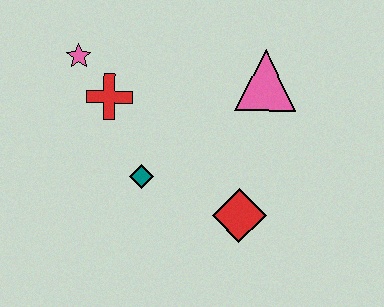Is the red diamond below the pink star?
Yes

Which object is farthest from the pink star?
The red diamond is farthest from the pink star.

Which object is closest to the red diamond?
The teal diamond is closest to the red diamond.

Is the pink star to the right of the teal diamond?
No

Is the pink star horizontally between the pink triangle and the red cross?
No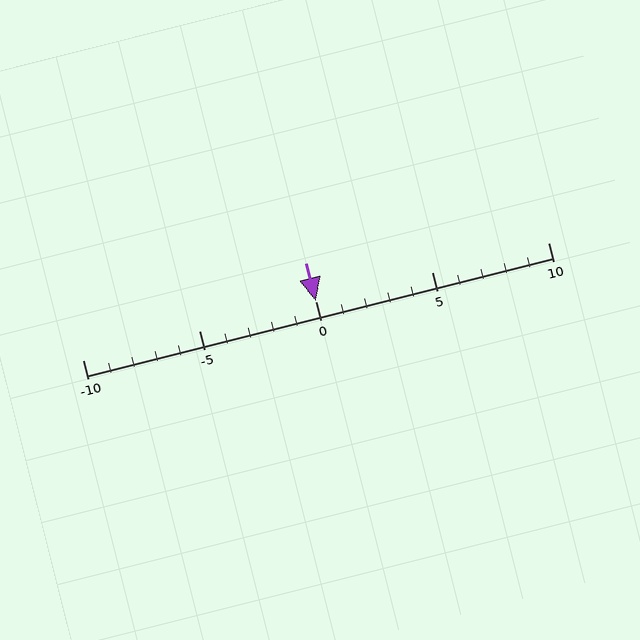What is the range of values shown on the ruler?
The ruler shows values from -10 to 10.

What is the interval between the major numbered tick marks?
The major tick marks are spaced 5 units apart.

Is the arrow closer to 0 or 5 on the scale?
The arrow is closer to 0.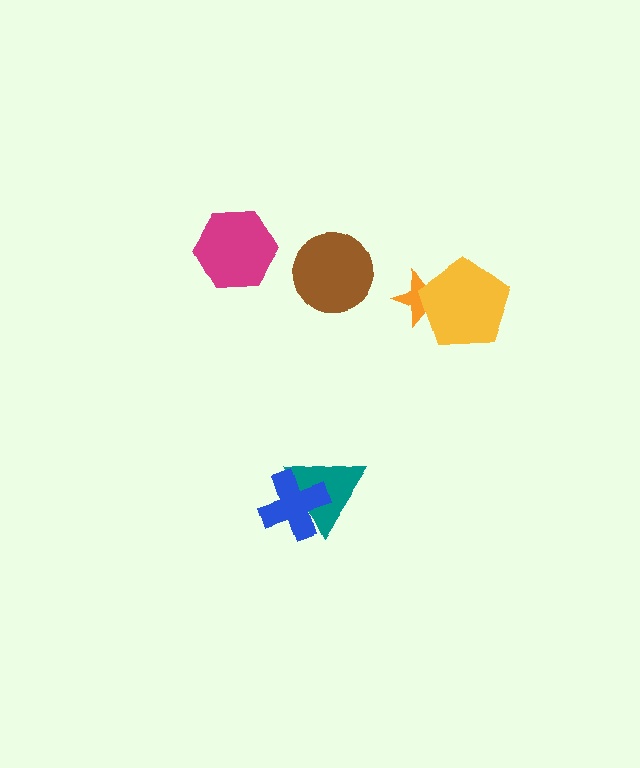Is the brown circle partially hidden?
No, no other shape covers it.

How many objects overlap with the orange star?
1 object overlaps with the orange star.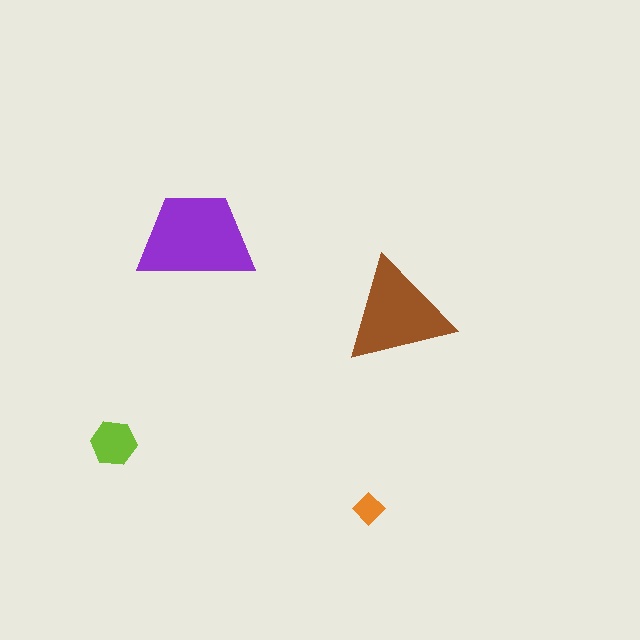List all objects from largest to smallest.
The purple trapezoid, the brown triangle, the lime hexagon, the orange diamond.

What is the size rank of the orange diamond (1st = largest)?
4th.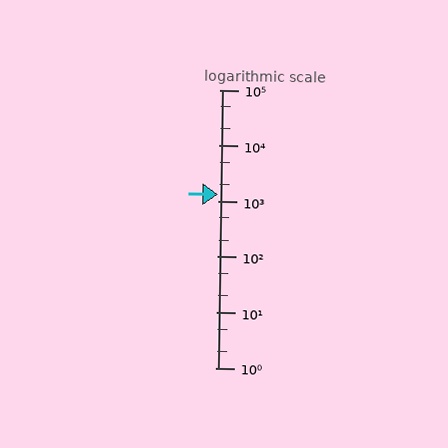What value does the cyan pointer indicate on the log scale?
The pointer indicates approximately 1300.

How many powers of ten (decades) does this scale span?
The scale spans 5 decades, from 1 to 100000.